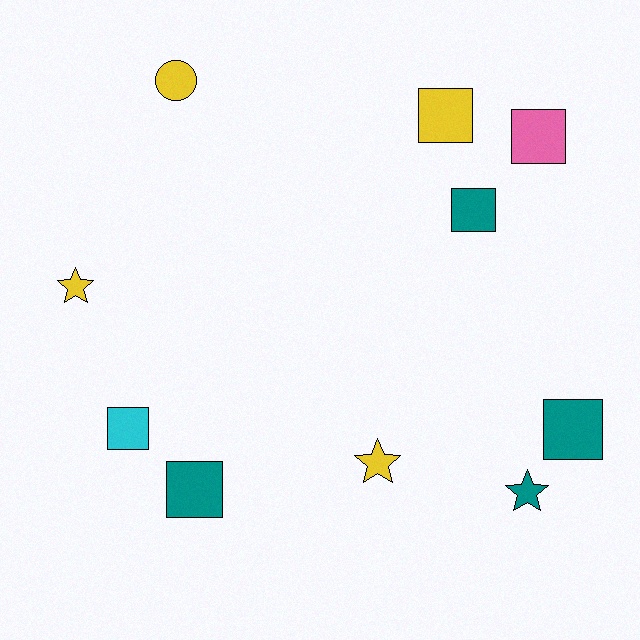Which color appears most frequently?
Teal, with 4 objects.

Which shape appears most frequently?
Square, with 6 objects.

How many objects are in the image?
There are 10 objects.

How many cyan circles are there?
There are no cyan circles.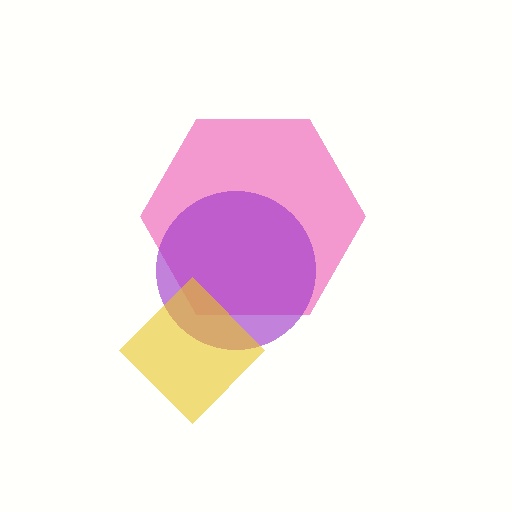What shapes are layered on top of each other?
The layered shapes are: a pink hexagon, a purple circle, a yellow diamond.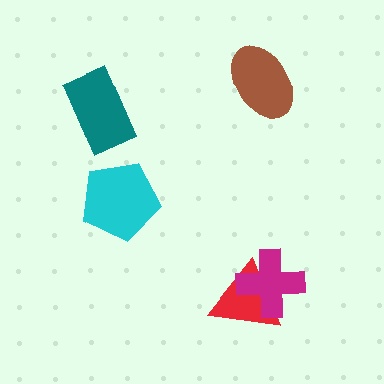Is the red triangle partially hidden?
Yes, it is partially covered by another shape.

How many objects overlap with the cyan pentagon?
0 objects overlap with the cyan pentagon.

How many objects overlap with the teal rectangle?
0 objects overlap with the teal rectangle.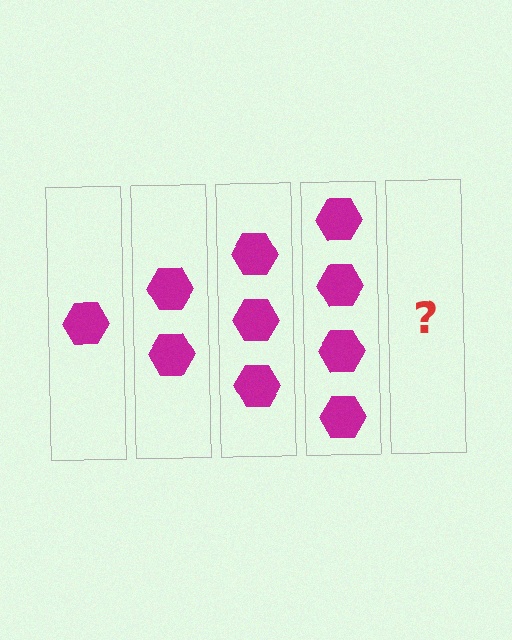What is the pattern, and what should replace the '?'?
The pattern is that each step adds one more hexagon. The '?' should be 5 hexagons.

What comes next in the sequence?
The next element should be 5 hexagons.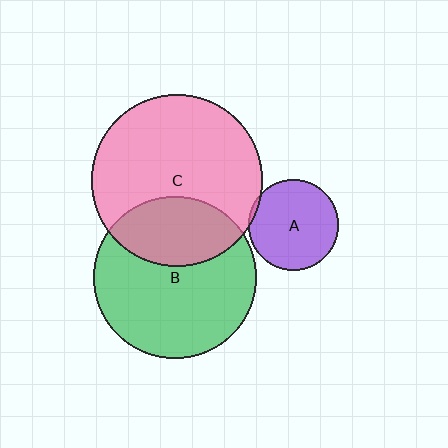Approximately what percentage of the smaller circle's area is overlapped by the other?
Approximately 30%.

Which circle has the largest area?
Circle C (pink).